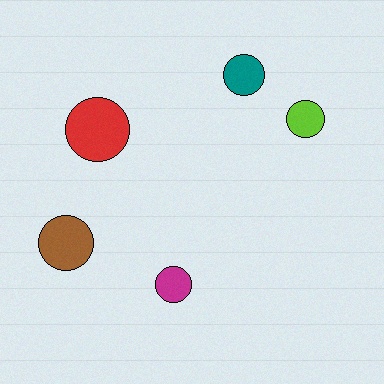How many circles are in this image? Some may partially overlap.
There are 5 circles.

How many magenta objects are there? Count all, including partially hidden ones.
There is 1 magenta object.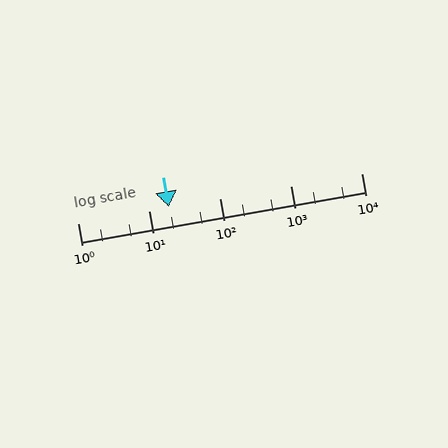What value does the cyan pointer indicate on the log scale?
The pointer indicates approximately 19.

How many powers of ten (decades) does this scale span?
The scale spans 4 decades, from 1 to 10000.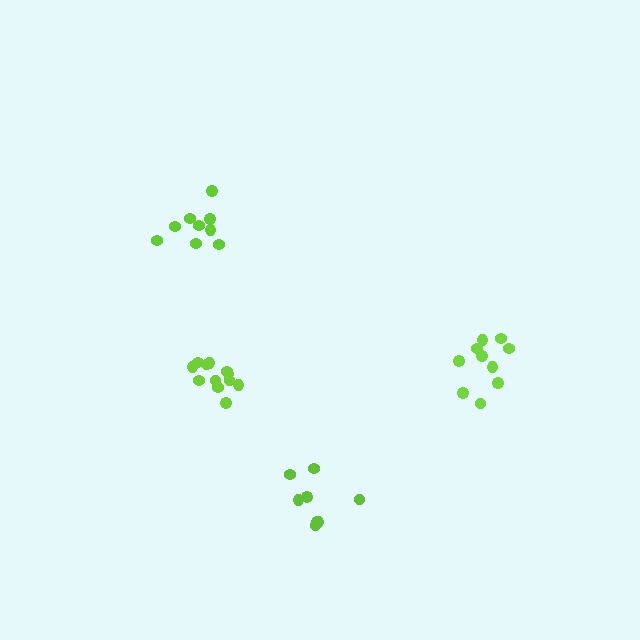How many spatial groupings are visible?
There are 4 spatial groupings.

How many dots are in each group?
Group 1: 9 dots, Group 2: 12 dots, Group 3: 10 dots, Group 4: 8 dots (39 total).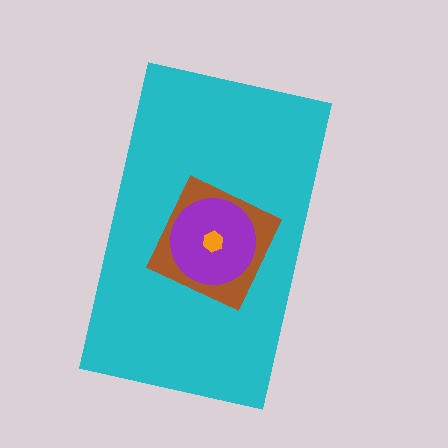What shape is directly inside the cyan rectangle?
The brown square.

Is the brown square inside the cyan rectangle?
Yes.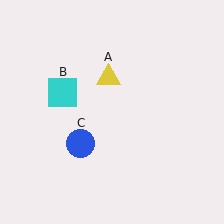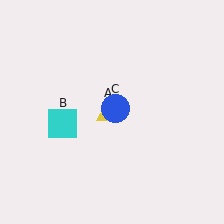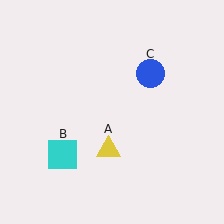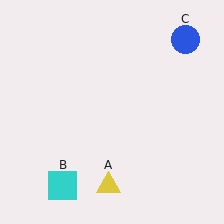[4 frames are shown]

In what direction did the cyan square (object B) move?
The cyan square (object B) moved down.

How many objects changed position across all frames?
3 objects changed position: yellow triangle (object A), cyan square (object B), blue circle (object C).